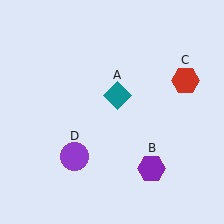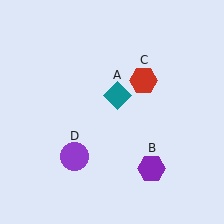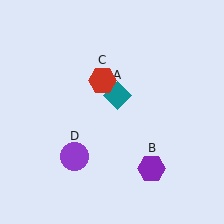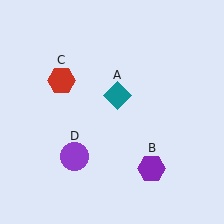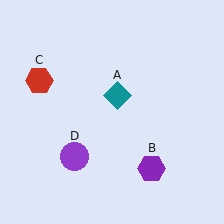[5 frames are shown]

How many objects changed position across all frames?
1 object changed position: red hexagon (object C).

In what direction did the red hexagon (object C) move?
The red hexagon (object C) moved left.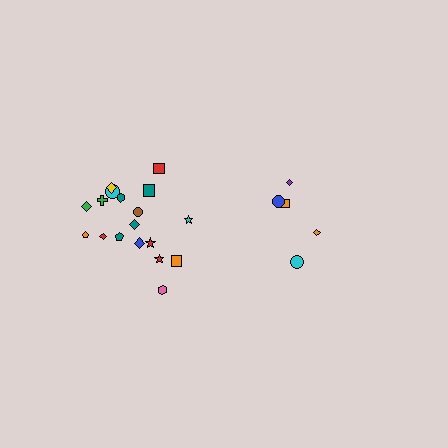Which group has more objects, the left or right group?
The left group.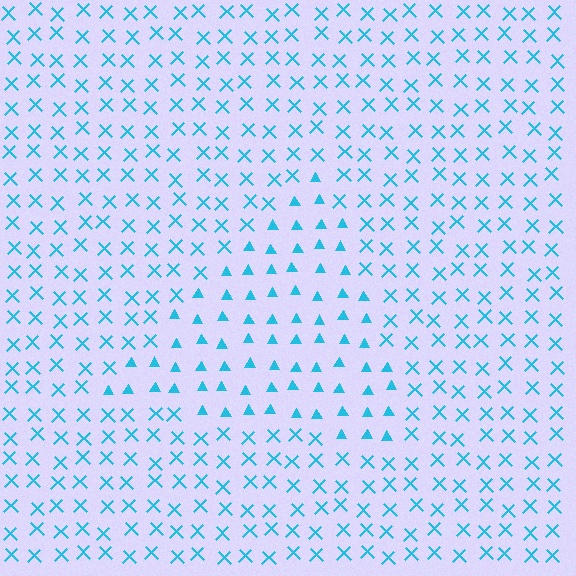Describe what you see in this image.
The image is filled with small cyan elements arranged in a uniform grid. A triangle-shaped region contains triangles, while the surrounding area contains X marks. The boundary is defined purely by the change in element shape.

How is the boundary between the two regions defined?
The boundary is defined by a change in element shape: triangles inside vs. X marks outside. All elements share the same color and spacing.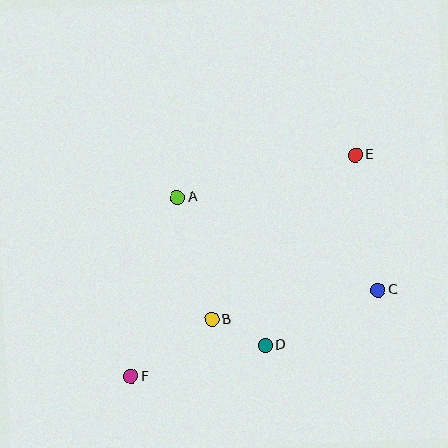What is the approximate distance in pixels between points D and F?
The distance between D and F is approximately 138 pixels.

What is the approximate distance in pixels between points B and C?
The distance between B and C is approximately 169 pixels.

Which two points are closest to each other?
Points B and D are closest to each other.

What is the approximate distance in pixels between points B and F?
The distance between B and F is approximately 99 pixels.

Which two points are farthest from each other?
Points E and F are farthest from each other.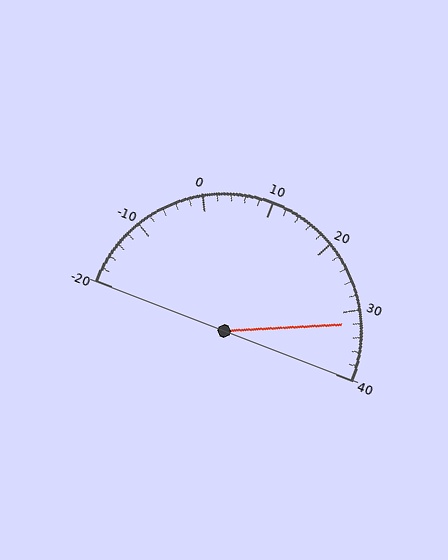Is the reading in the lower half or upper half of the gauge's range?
The reading is in the upper half of the range (-20 to 40).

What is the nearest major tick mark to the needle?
The nearest major tick mark is 30.